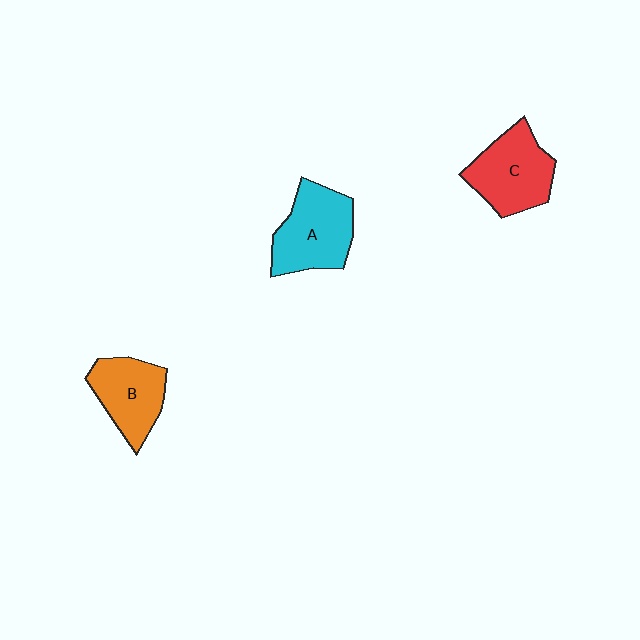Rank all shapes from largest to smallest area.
From largest to smallest: A (cyan), C (red), B (orange).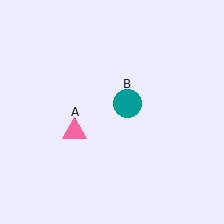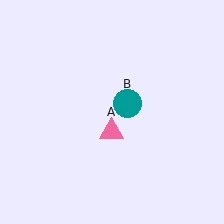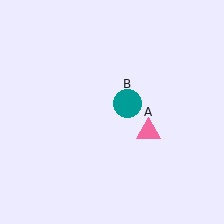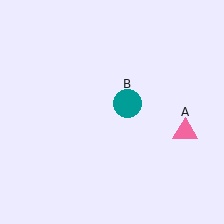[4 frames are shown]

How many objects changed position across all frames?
1 object changed position: pink triangle (object A).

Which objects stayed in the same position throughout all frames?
Teal circle (object B) remained stationary.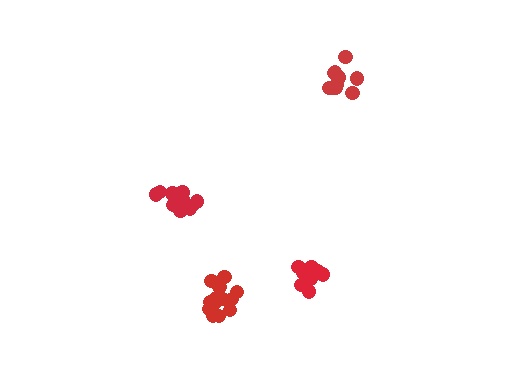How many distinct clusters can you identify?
There are 4 distinct clusters.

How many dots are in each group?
Group 1: 10 dots, Group 2: 13 dots, Group 3: 10 dots, Group 4: 14 dots (47 total).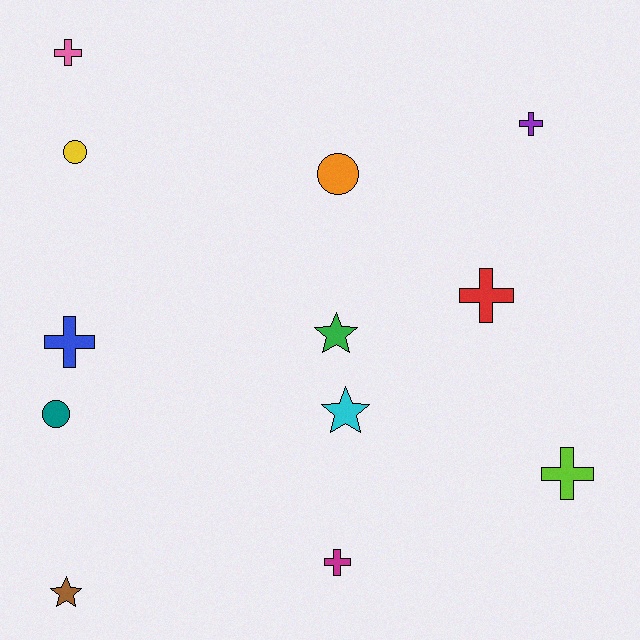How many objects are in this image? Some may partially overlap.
There are 12 objects.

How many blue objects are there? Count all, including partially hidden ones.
There is 1 blue object.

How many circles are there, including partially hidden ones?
There are 3 circles.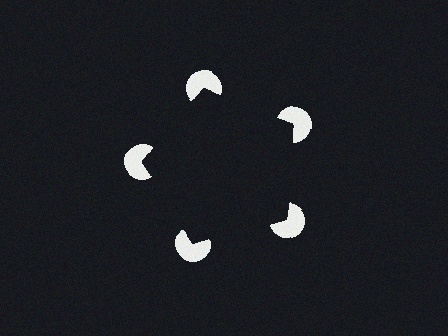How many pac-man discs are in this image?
There are 5 — one at each vertex of the illusory pentagon.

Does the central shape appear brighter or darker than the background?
It typically appears slightly darker than the background, even though no actual brightness change is drawn.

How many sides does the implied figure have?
5 sides.